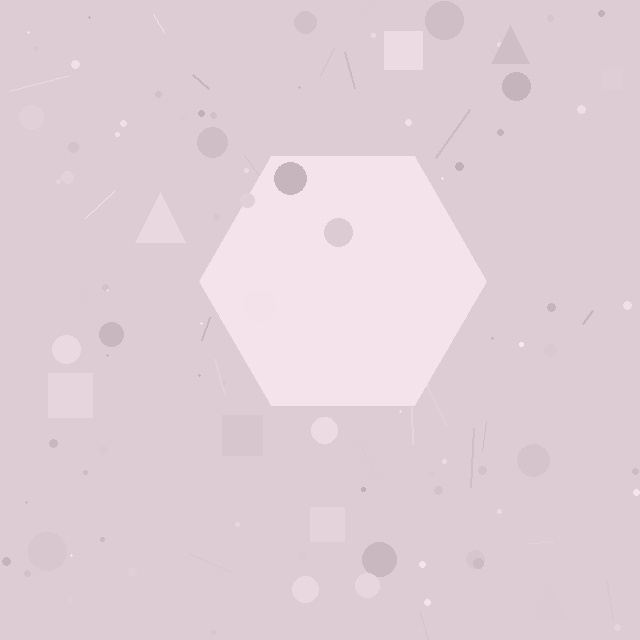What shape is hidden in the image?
A hexagon is hidden in the image.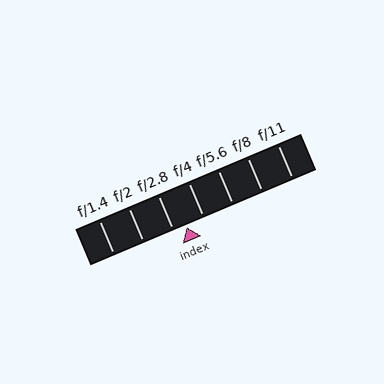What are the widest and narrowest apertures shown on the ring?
The widest aperture shown is f/1.4 and the narrowest is f/11.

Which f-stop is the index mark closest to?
The index mark is closest to f/2.8.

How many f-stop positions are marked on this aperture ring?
There are 7 f-stop positions marked.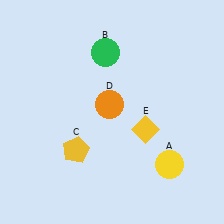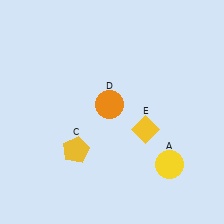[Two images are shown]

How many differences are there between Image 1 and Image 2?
There is 1 difference between the two images.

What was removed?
The green circle (B) was removed in Image 2.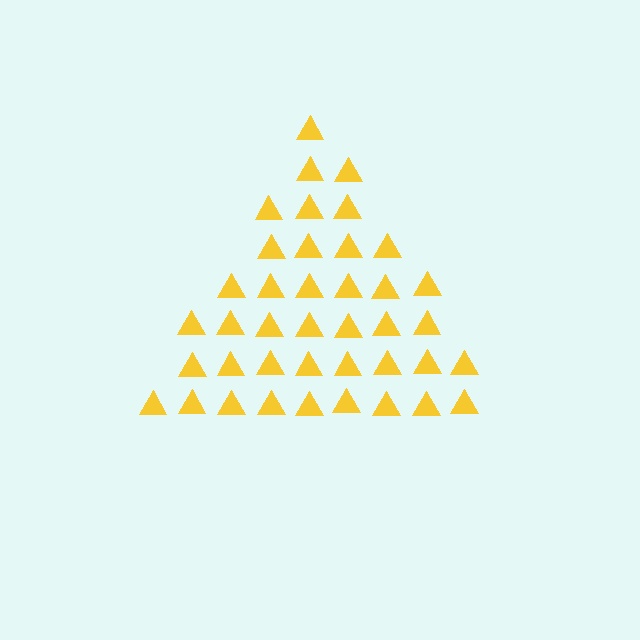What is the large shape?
The large shape is a triangle.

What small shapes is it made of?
It is made of small triangles.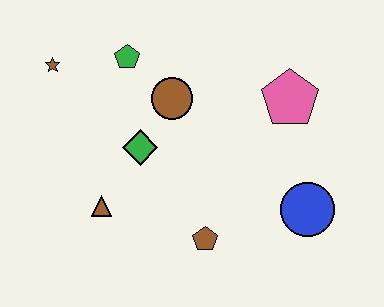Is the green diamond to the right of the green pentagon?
Yes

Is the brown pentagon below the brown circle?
Yes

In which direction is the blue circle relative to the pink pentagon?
The blue circle is below the pink pentagon.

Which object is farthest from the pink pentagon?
The brown star is farthest from the pink pentagon.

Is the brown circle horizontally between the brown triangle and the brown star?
No